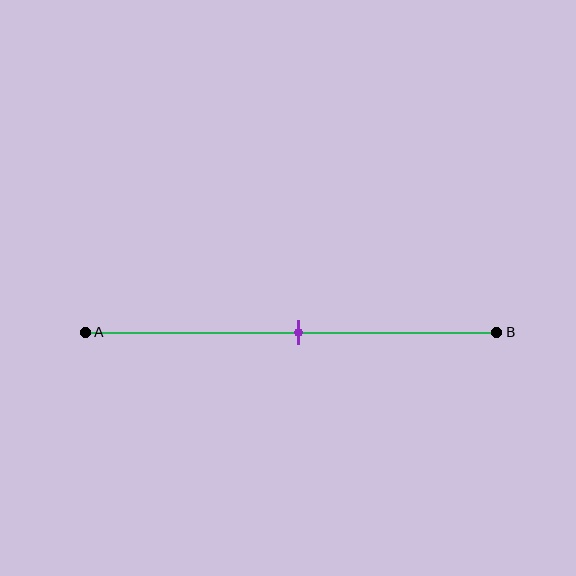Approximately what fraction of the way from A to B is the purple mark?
The purple mark is approximately 50% of the way from A to B.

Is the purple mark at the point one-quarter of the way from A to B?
No, the mark is at about 50% from A, not at the 25% one-quarter point.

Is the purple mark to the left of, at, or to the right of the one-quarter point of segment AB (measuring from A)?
The purple mark is to the right of the one-quarter point of segment AB.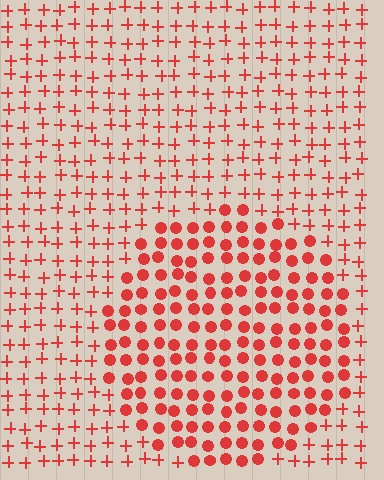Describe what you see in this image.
The image is filled with small red elements arranged in a uniform grid. A circle-shaped region contains circles, while the surrounding area contains plus signs. The boundary is defined purely by the change in element shape.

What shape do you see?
I see a circle.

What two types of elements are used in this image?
The image uses circles inside the circle region and plus signs outside it.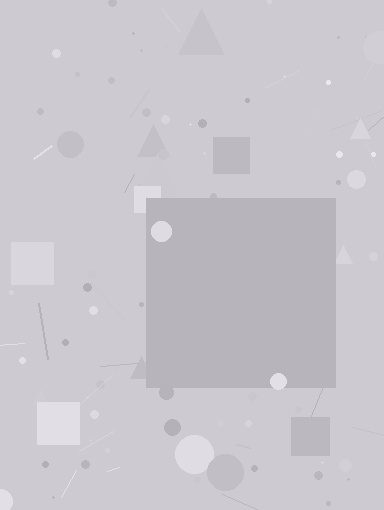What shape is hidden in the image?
A square is hidden in the image.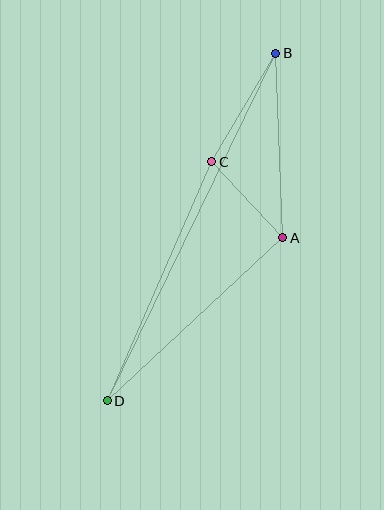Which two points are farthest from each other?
Points B and D are farthest from each other.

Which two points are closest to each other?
Points A and C are closest to each other.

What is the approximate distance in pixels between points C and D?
The distance between C and D is approximately 261 pixels.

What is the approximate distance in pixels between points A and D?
The distance between A and D is approximately 240 pixels.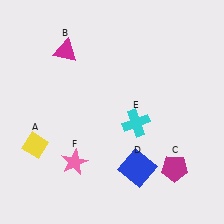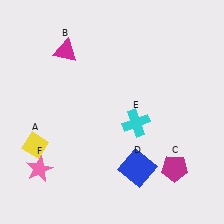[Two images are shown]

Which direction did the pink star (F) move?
The pink star (F) moved left.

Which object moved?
The pink star (F) moved left.